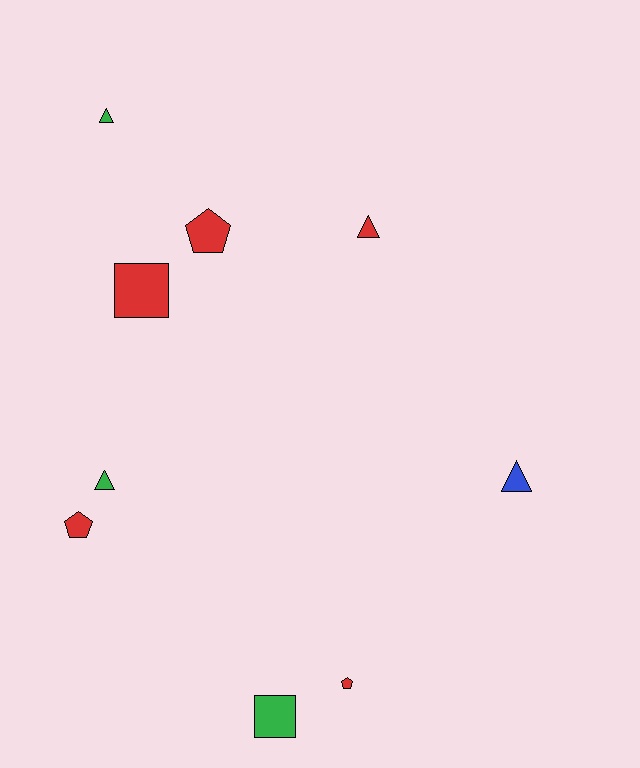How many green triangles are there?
There are 2 green triangles.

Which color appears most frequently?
Red, with 5 objects.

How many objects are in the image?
There are 9 objects.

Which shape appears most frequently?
Triangle, with 4 objects.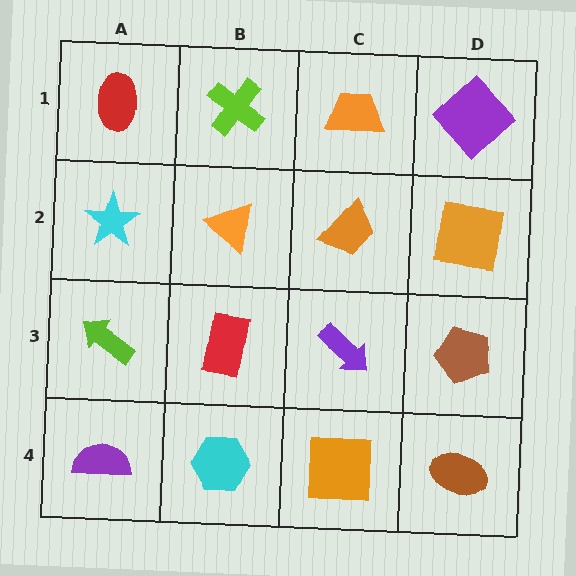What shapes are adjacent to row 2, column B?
A lime cross (row 1, column B), a red rectangle (row 3, column B), a cyan star (row 2, column A), an orange trapezoid (row 2, column C).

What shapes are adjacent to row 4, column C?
A purple arrow (row 3, column C), a cyan hexagon (row 4, column B), a brown ellipse (row 4, column D).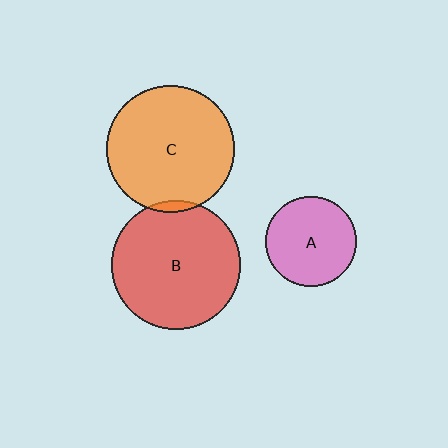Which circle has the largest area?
Circle B (red).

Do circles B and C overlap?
Yes.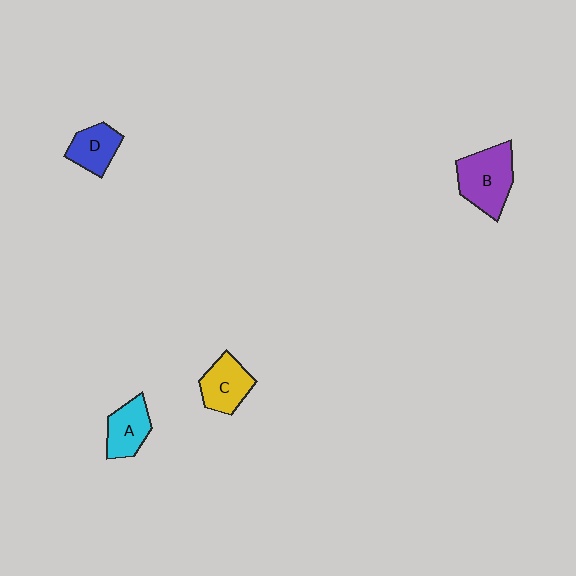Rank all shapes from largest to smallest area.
From largest to smallest: B (purple), C (yellow), A (cyan), D (blue).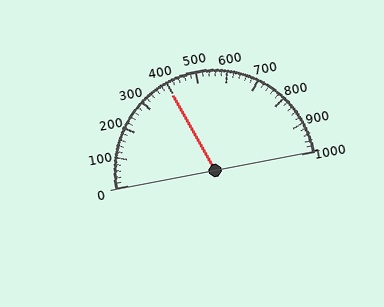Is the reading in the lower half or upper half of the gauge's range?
The reading is in the lower half of the range (0 to 1000).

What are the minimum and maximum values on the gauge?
The gauge ranges from 0 to 1000.